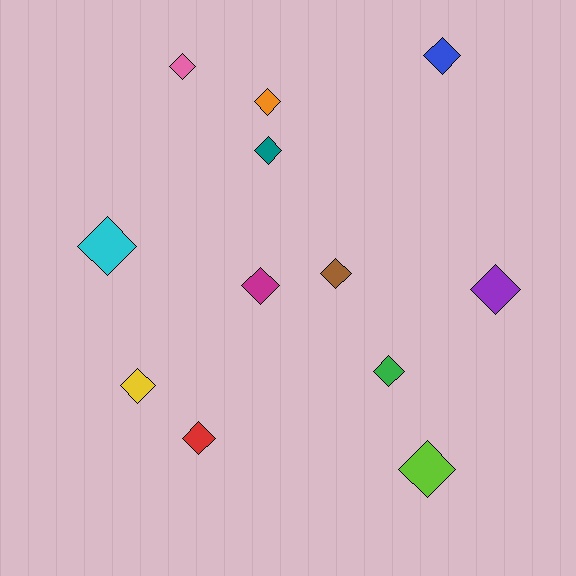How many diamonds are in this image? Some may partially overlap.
There are 12 diamonds.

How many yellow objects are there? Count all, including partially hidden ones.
There is 1 yellow object.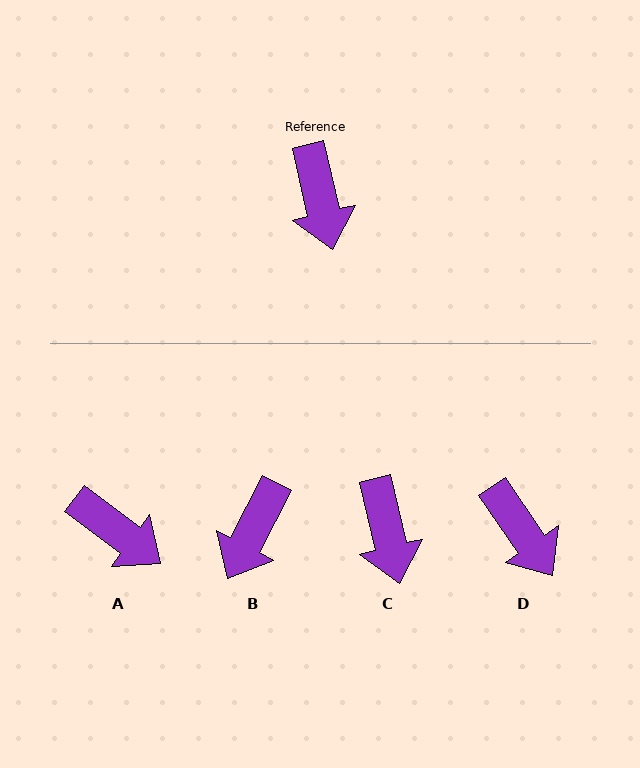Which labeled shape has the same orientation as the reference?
C.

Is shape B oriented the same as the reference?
No, it is off by about 41 degrees.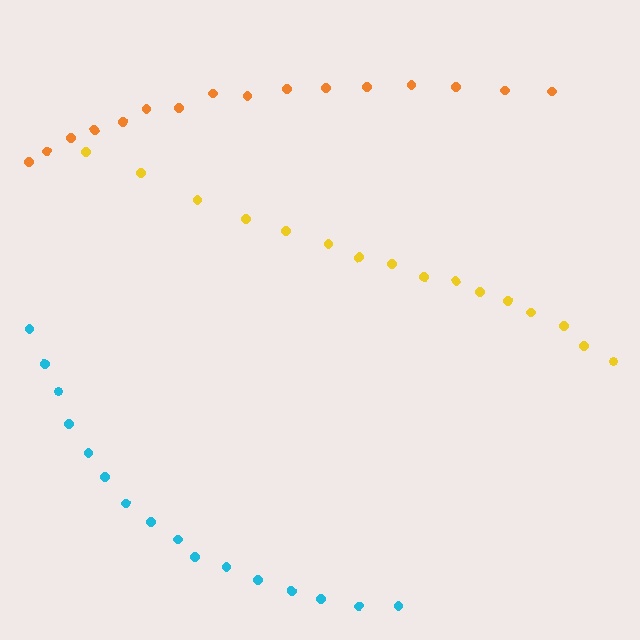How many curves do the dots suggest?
There are 3 distinct paths.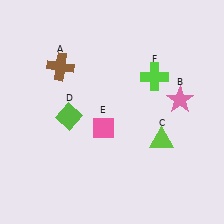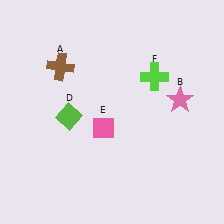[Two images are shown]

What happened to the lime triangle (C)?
The lime triangle (C) was removed in Image 2. It was in the bottom-right area of Image 1.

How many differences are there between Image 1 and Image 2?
There is 1 difference between the two images.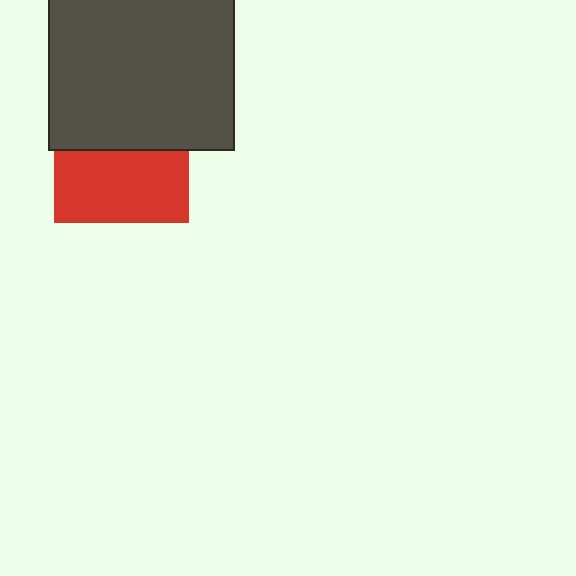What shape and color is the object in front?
The object in front is a dark gray rectangle.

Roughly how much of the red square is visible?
About half of it is visible (roughly 54%).